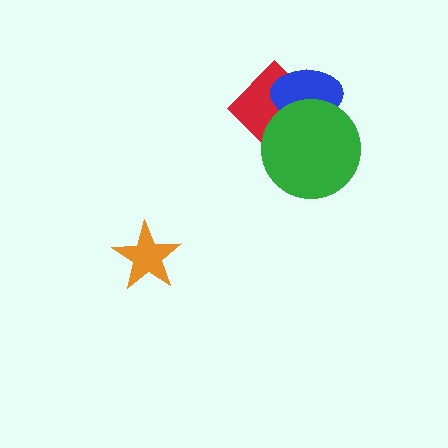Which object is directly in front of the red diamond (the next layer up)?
The blue ellipse is directly in front of the red diamond.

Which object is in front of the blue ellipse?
The green circle is in front of the blue ellipse.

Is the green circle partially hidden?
No, no other shape covers it.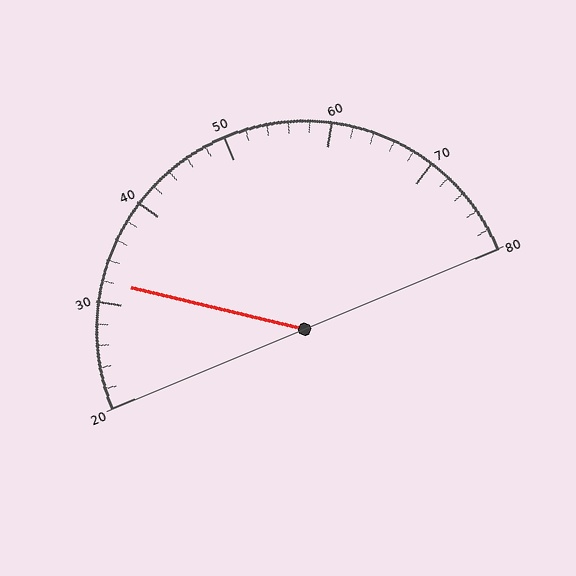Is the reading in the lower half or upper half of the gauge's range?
The reading is in the lower half of the range (20 to 80).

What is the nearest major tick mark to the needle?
The nearest major tick mark is 30.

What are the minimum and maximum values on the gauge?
The gauge ranges from 20 to 80.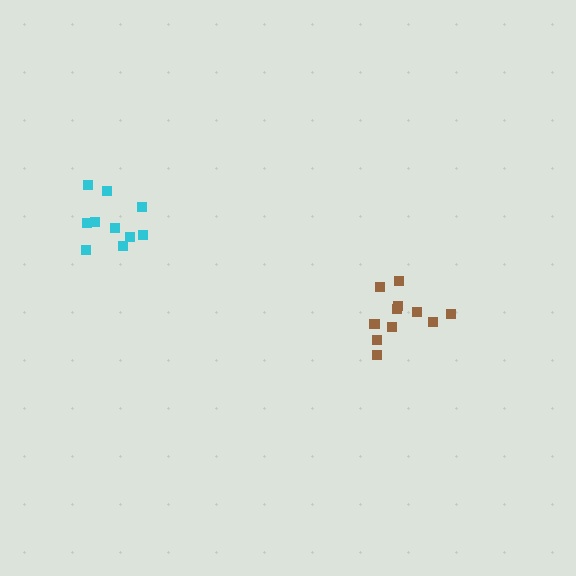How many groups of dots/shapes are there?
There are 2 groups.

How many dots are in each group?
Group 1: 11 dots, Group 2: 10 dots (21 total).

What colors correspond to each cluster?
The clusters are colored: brown, cyan.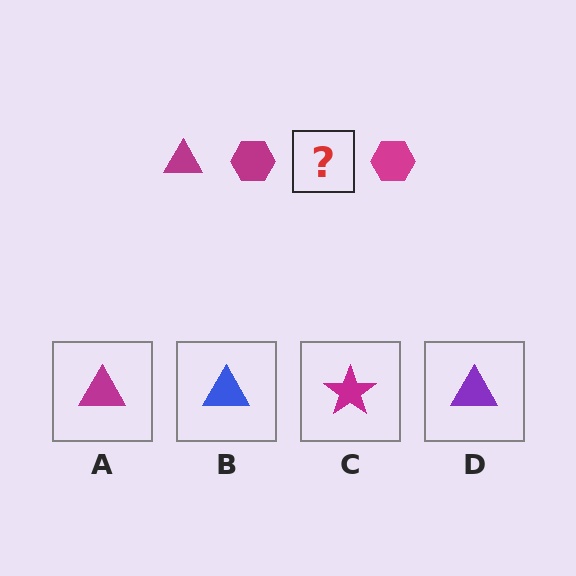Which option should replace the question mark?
Option A.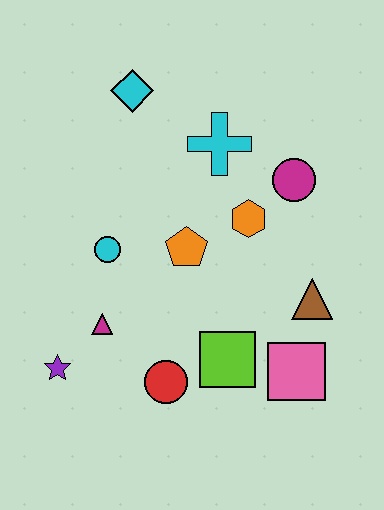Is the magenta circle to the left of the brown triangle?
Yes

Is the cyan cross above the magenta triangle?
Yes